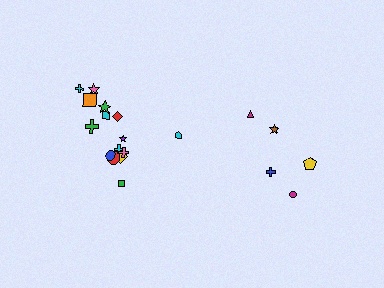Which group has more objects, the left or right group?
The left group.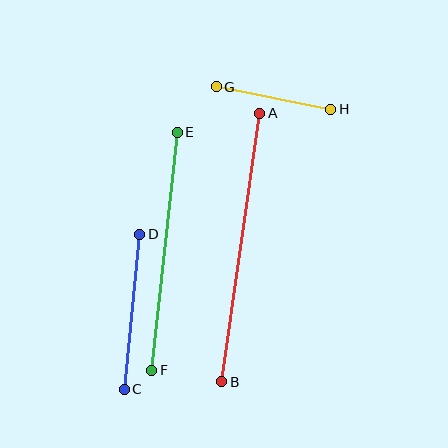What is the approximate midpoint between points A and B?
The midpoint is at approximately (241, 247) pixels.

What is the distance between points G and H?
The distance is approximately 117 pixels.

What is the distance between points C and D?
The distance is approximately 156 pixels.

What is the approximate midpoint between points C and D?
The midpoint is at approximately (132, 312) pixels.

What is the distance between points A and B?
The distance is approximately 272 pixels.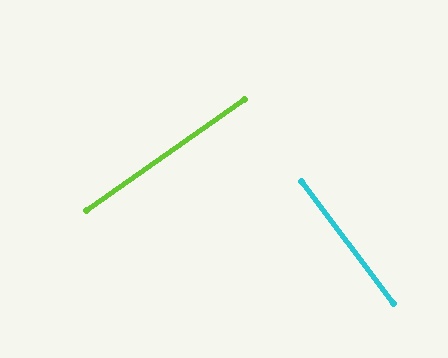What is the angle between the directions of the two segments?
Approximately 88 degrees.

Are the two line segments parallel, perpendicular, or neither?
Perpendicular — they meet at approximately 88°.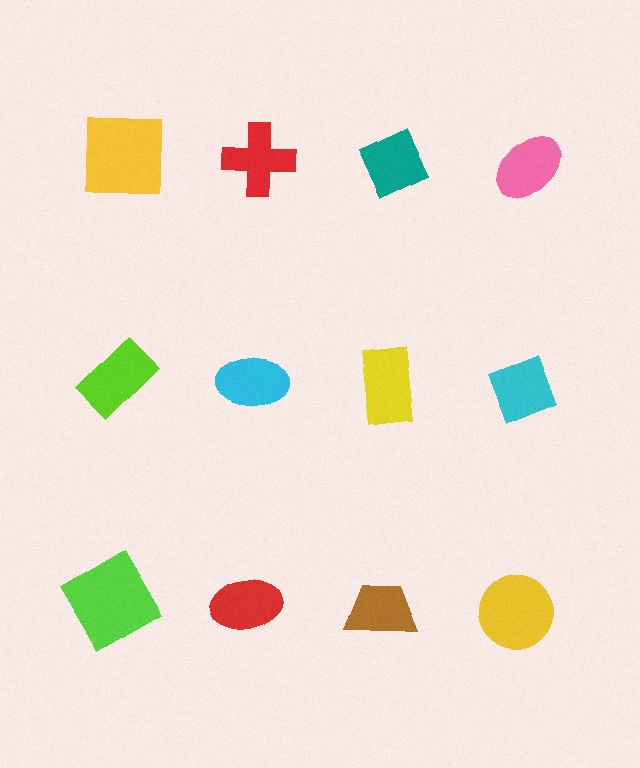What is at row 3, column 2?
A red ellipse.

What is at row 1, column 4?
A pink ellipse.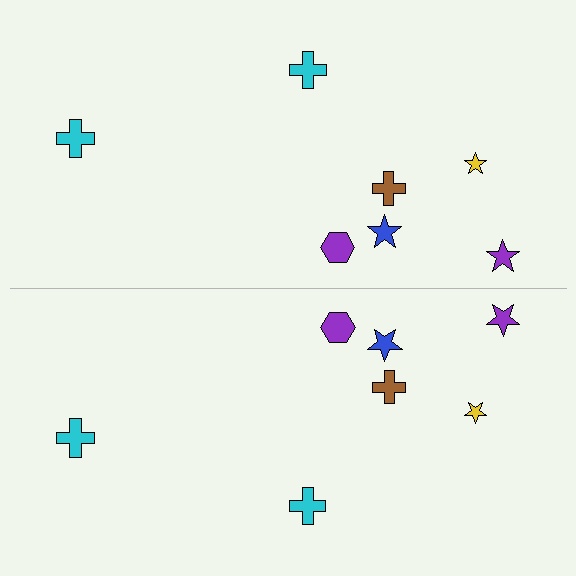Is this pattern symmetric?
Yes, this pattern has bilateral (reflection) symmetry.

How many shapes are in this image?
There are 14 shapes in this image.